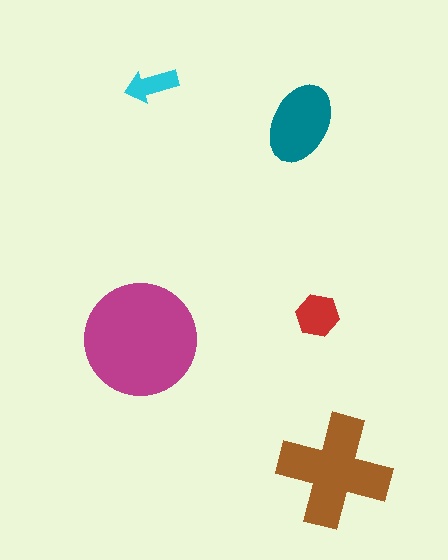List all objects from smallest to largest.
The cyan arrow, the red hexagon, the teal ellipse, the brown cross, the magenta circle.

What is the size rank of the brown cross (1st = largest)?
2nd.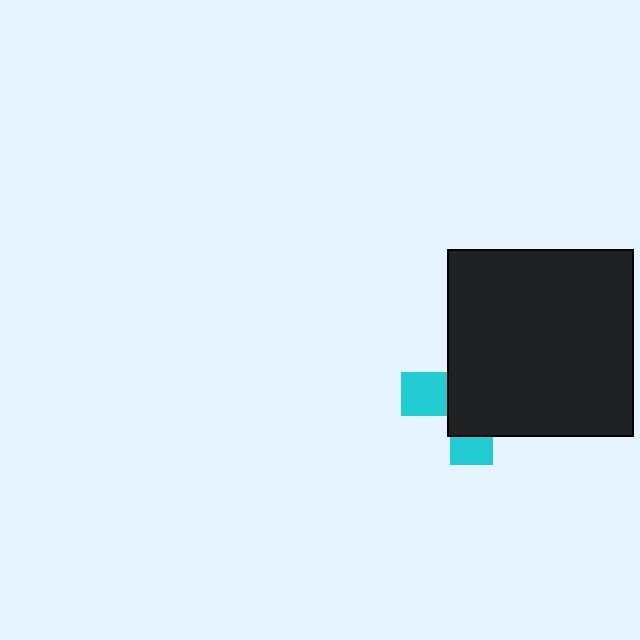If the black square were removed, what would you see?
You would see the complete cyan cross.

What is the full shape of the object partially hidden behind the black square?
The partially hidden object is a cyan cross.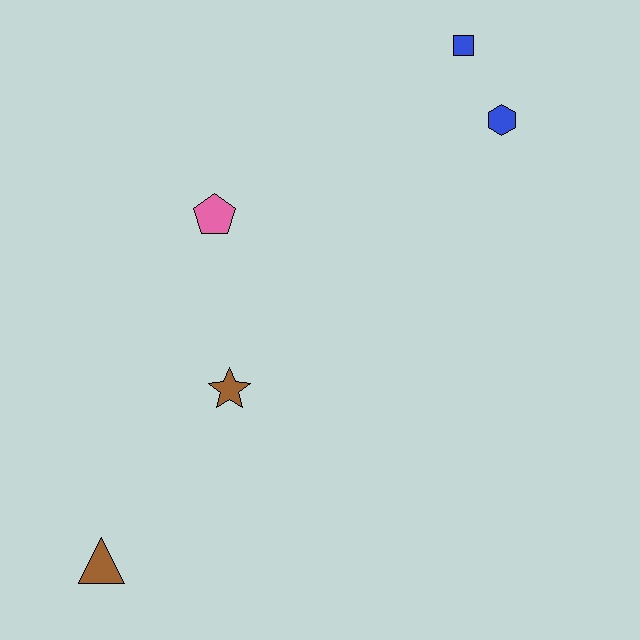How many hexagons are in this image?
There is 1 hexagon.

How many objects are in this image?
There are 5 objects.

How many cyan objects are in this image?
There are no cyan objects.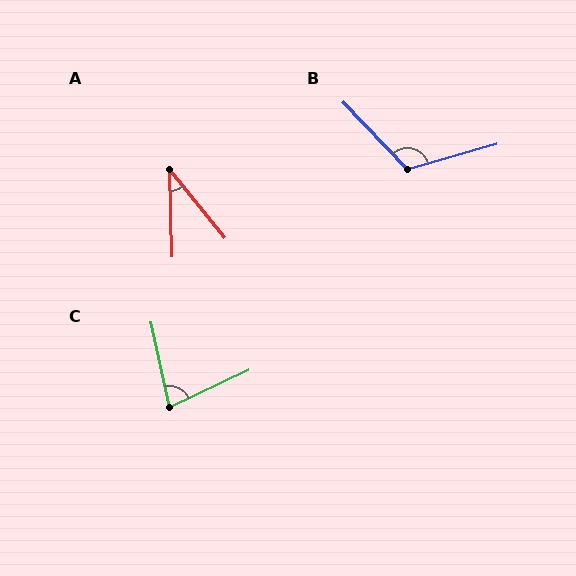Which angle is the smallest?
A, at approximately 38 degrees.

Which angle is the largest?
B, at approximately 118 degrees.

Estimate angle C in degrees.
Approximately 77 degrees.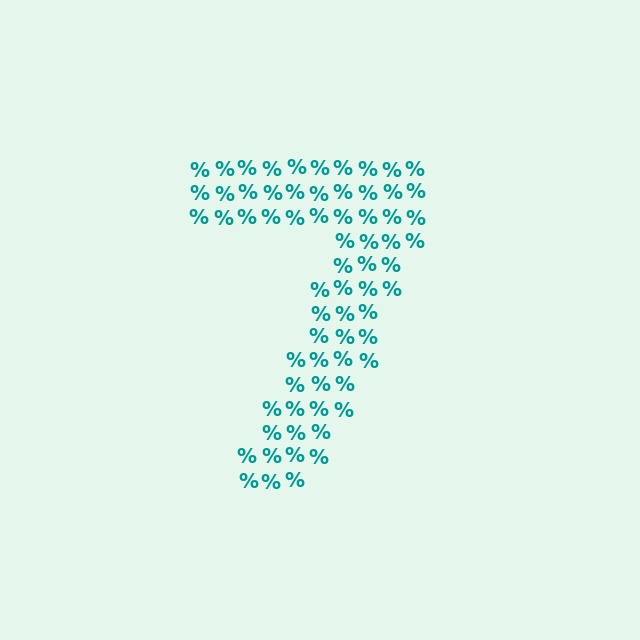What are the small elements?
The small elements are percent signs.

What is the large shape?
The large shape is the digit 7.